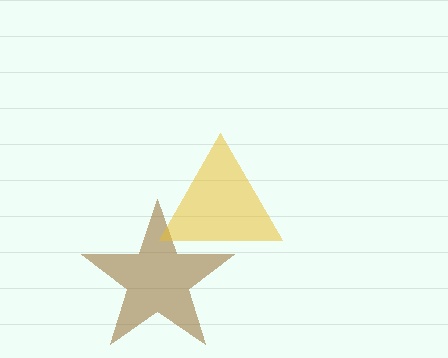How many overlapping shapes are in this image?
There are 2 overlapping shapes in the image.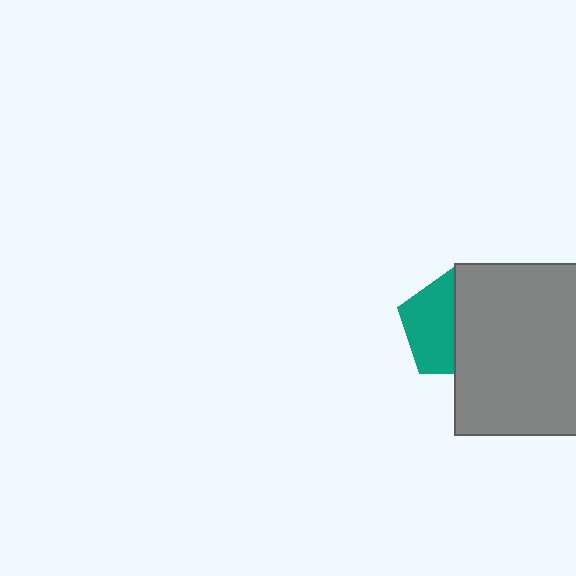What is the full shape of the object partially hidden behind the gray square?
The partially hidden object is a teal pentagon.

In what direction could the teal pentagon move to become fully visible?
The teal pentagon could move left. That would shift it out from behind the gray square entirely.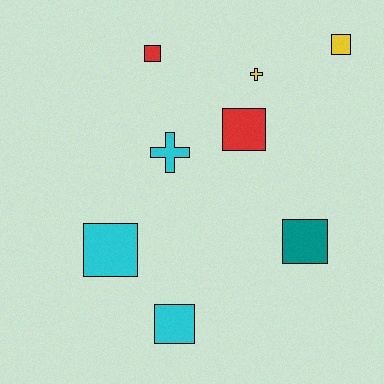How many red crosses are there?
There are no red crosses.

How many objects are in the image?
There are 8 objects.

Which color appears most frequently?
Cyan, with 3 objects.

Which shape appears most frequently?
Square, with 6 objects.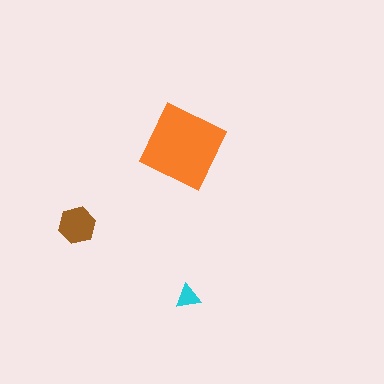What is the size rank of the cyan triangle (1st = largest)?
3rd.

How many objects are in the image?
There are 3 objects in the image.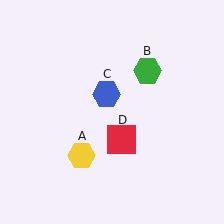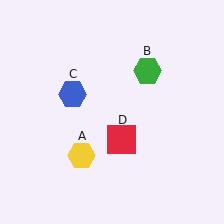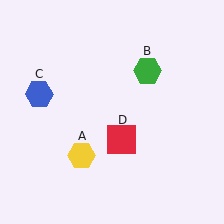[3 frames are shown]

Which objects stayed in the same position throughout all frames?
Yellow hexagon (object A) and green hexagon (object B) and red square (object D) remained stationary.